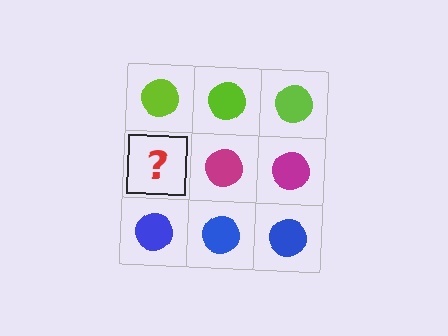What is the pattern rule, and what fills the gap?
The rule is that each row has a consistent color. The gap should be filled with a magenta circle.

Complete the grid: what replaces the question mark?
The question mark should be replaced with a magenta circle.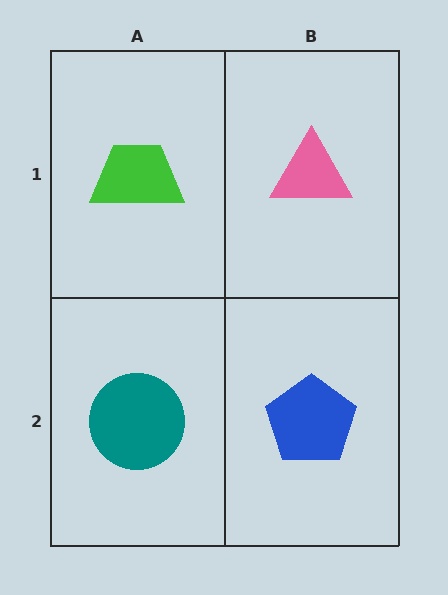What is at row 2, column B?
A blue pentagon.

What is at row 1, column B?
A pink triangle.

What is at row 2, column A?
A teal circle.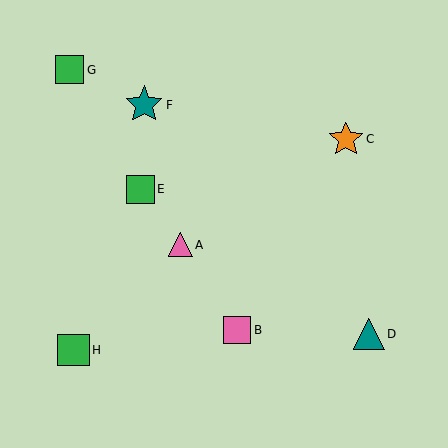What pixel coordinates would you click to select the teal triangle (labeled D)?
Click at (369, 334) to select the teal triangle D.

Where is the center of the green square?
The center of the green square is at (69, 70).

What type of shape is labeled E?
Shape E is a green square.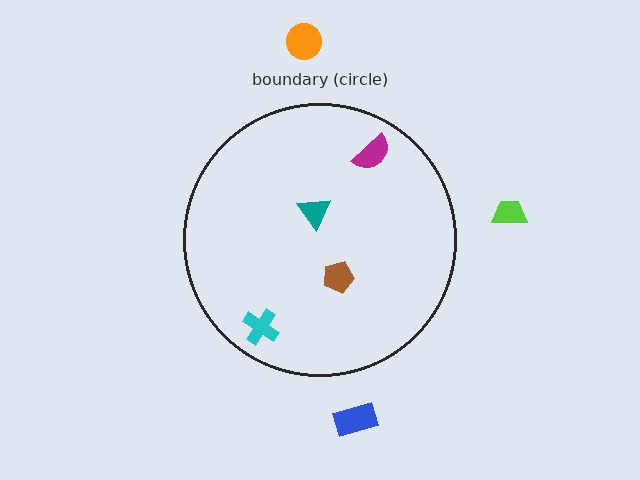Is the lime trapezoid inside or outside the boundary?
Outside.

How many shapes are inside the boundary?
4 inside, 3 outside.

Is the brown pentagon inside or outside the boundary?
Inside.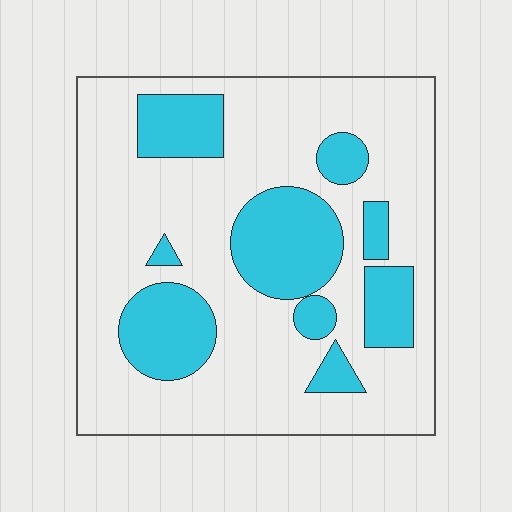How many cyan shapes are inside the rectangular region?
9.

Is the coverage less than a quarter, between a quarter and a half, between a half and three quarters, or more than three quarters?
Between a quarter and a half.